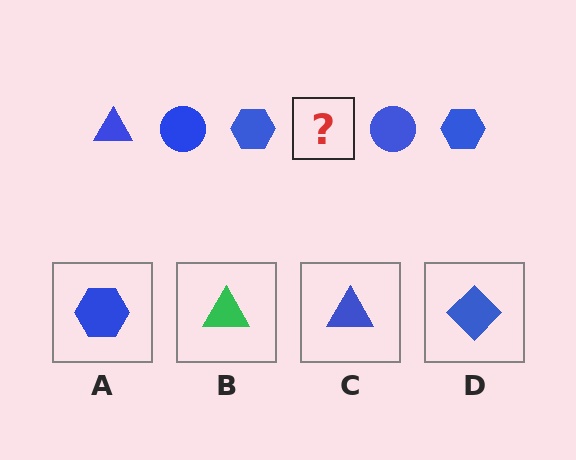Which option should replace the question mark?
Option C.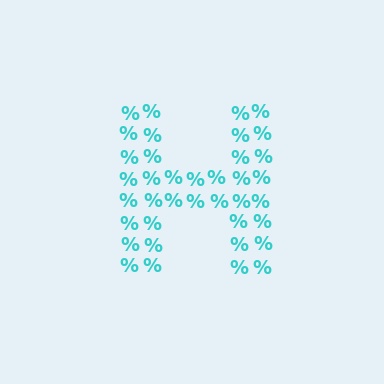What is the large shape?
The large shape is the letter H.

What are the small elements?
The small elements are percent signs.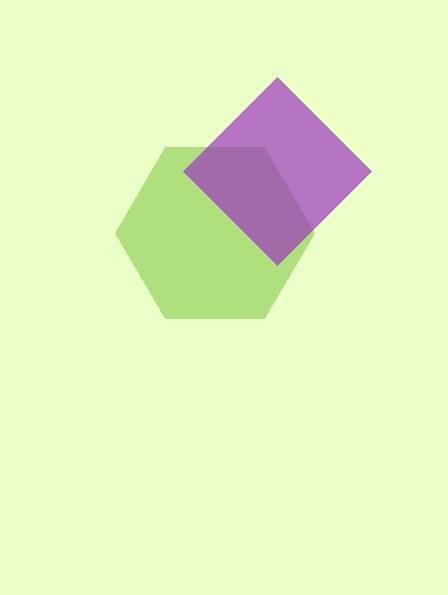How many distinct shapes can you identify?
There are 2 distinct shapes: a lime hexagon, a purple diamond.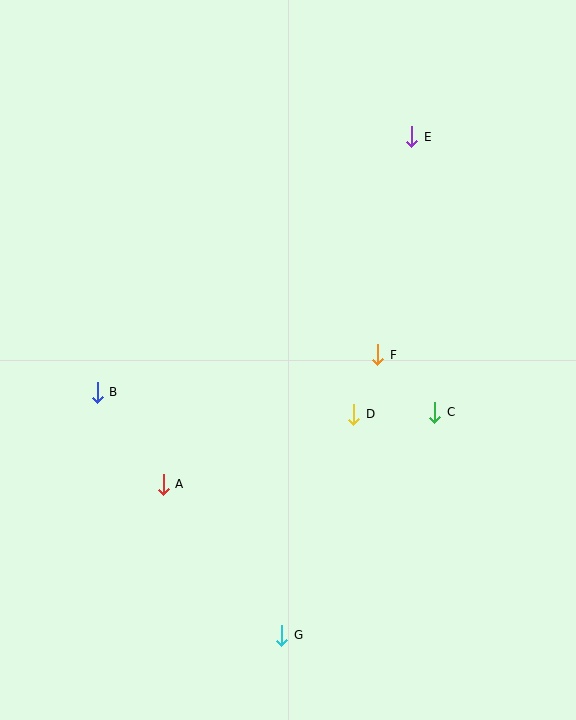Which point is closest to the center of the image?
Point D at (354, 414) is closest to the center.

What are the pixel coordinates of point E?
Point E is at (412, 137).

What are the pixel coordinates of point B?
Point B is at (97, 392).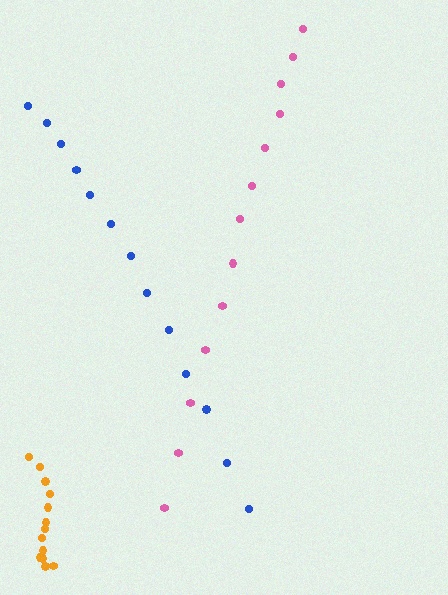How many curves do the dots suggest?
There are 3 distinct paths.